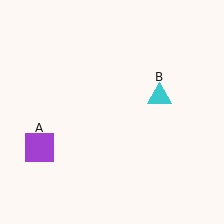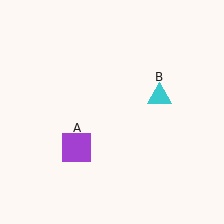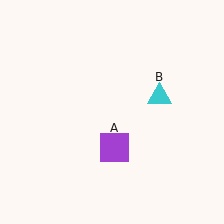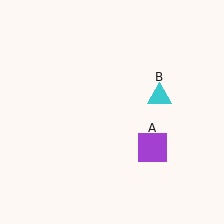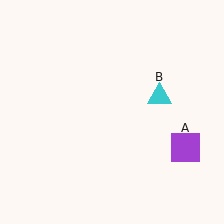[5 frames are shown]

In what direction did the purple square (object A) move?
The purple square (object A) moved right.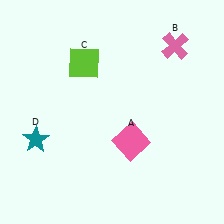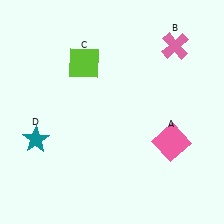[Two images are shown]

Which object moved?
The pink square (A) moved right.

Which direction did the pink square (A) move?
The pink square (A) moved right.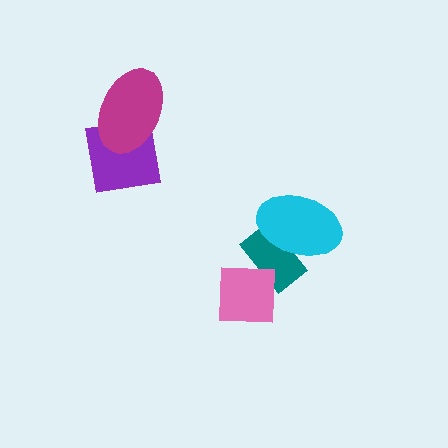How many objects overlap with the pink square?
1 object overlaps with the pink square.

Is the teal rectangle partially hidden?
Yes, it is partially covered by another shape.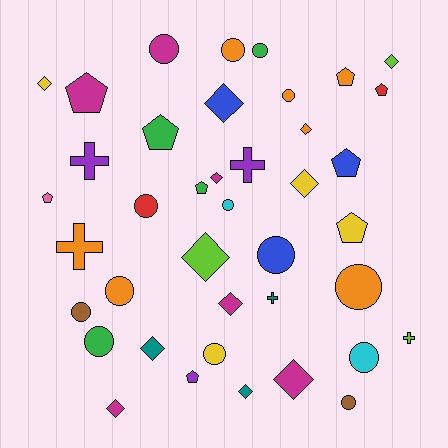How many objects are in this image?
There are 40 objects.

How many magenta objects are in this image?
There are 6 magenta objects.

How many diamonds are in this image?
There are 12 diamonds.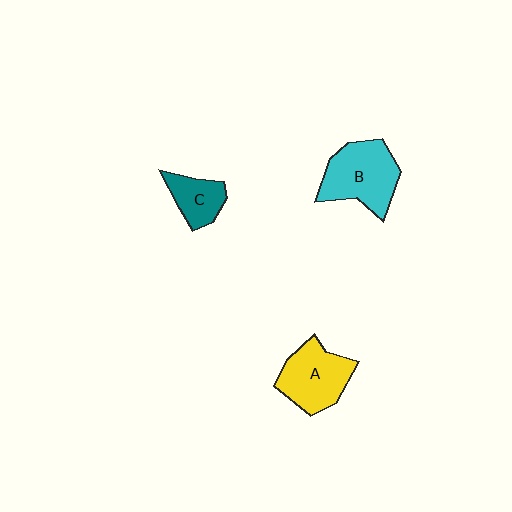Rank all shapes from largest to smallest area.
From largest to smallest: B (cyan), A (yellow), C (teal).